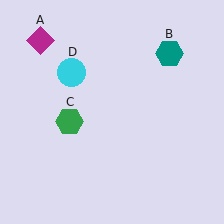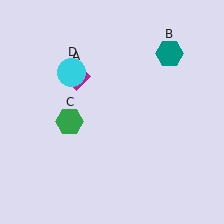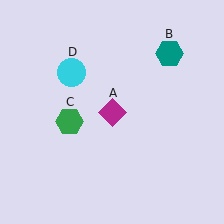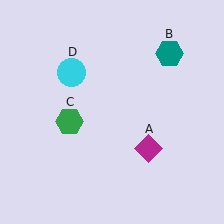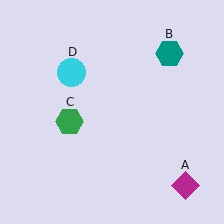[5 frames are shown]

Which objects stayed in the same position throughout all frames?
Teal hexagon (object B) and green hexagon (object C) and cyan circle (object D) remained stationary.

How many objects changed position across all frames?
1 object changed position: magenta diamond (object A).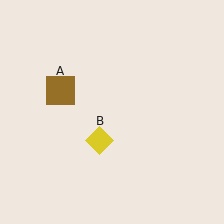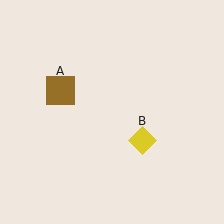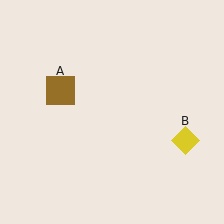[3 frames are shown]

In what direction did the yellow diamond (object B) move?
The yellow diamond (object B) moved right.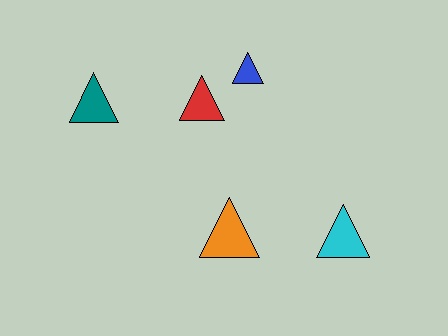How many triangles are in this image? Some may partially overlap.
There are 5 triangles.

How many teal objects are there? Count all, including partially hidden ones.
There is 1 teal object.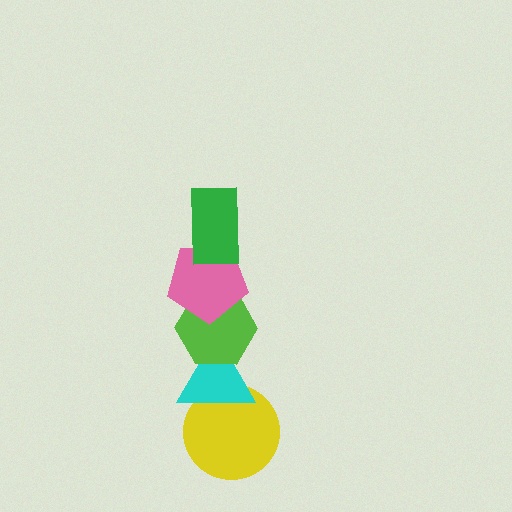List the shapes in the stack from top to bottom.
From top to bottom: the green rectangle, the pink pentagon, the lime hexagon, the cyan triangle, the yellow circle.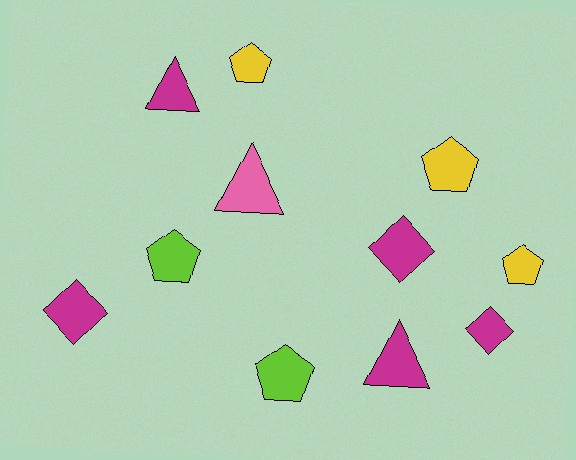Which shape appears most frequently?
Pentagon, with 5 objects.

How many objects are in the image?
There are 11 objects.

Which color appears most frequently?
Magenta, with 5 objects.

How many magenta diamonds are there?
There are 3 magenta diamonds.